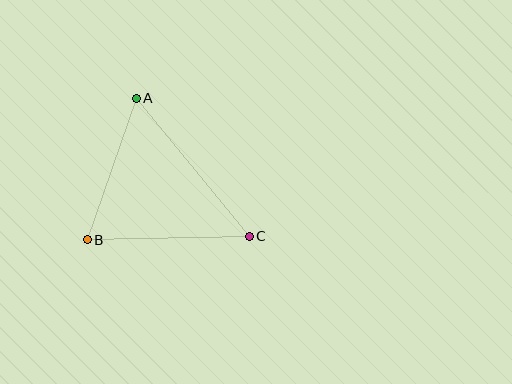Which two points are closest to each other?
Points A and B are closest to each other.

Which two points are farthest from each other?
Points A and C are farthest from each other.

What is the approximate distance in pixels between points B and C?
The distance between B and C is approximately 162 pixels.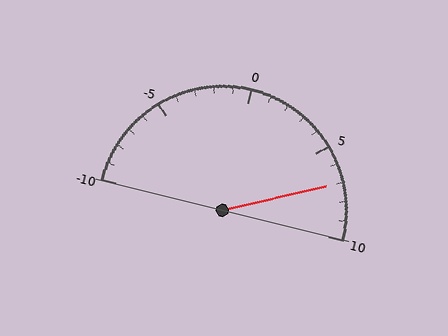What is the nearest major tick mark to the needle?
The nearest major tick mark is 5.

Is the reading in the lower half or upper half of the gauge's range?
The reading is in the upper half of the range (-10 to 10).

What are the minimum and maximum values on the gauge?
The gauge ranges from -10 to 10.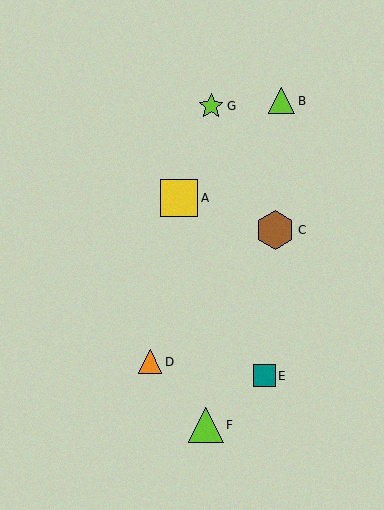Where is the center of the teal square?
The center of the teal square is at (264, 376).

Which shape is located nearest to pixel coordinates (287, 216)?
The brown hexagon (labeled C) at (275, 230) is nearest to that location.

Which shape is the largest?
The brown hexagon (labeled C) is the largest.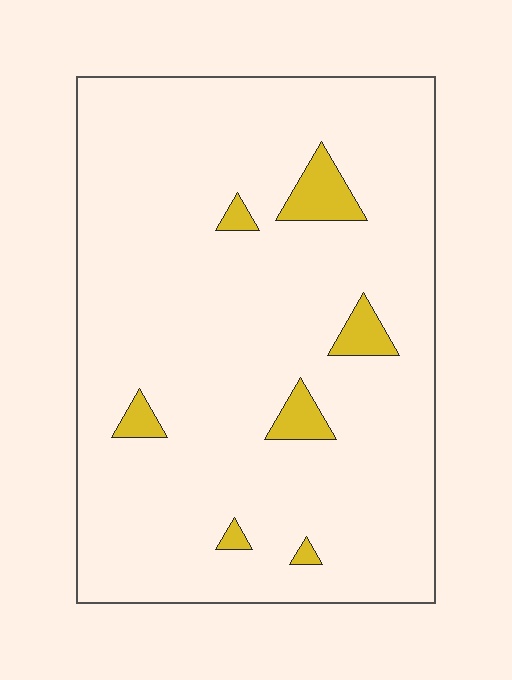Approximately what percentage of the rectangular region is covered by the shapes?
Approximately 5%.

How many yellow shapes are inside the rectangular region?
7.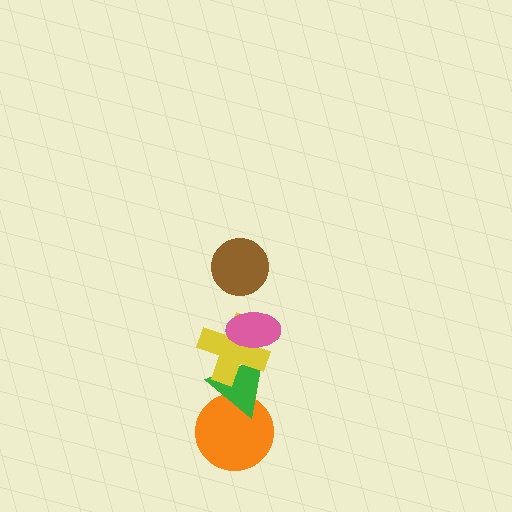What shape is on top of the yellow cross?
The pink ellipse is on top of the yellow cross.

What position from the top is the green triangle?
The green triangle is 4th from the top.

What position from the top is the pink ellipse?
The pink ellipse is 2nd from the top.